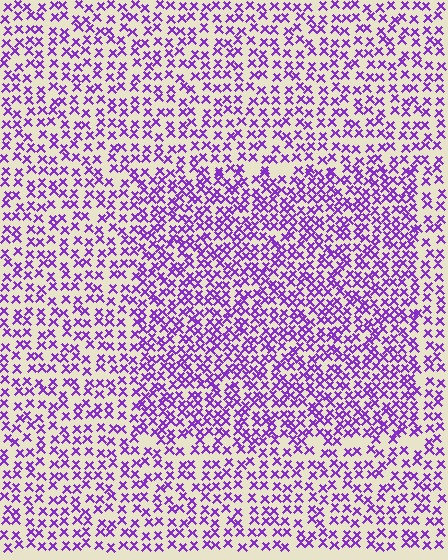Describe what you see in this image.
The image contains small purple elements arranged at two different densities. A rectangle-shaped region is visible where the elements are more densely packed than the surrounding area.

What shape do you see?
I see a rectangle.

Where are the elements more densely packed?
The elements are more densely packed inside the rectangle boundary.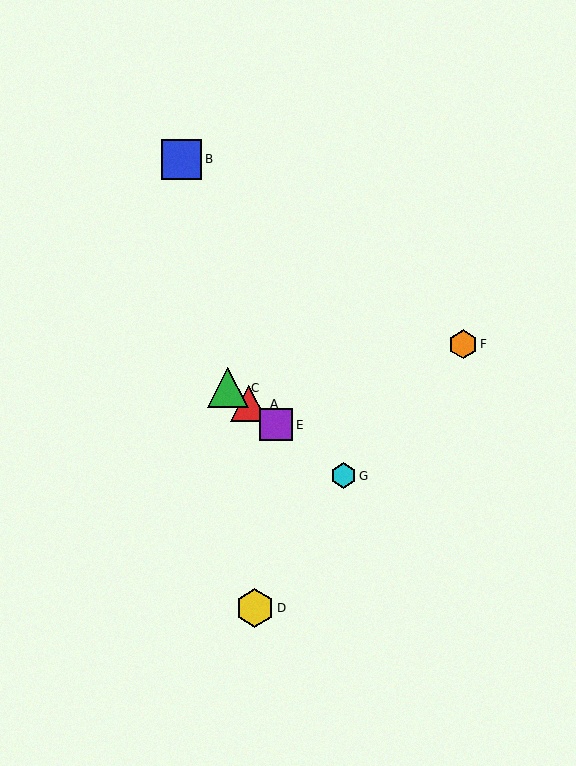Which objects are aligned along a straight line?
Objects A, C, E, G are aligned along a straight line.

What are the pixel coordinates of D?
Object D is at (255, 608).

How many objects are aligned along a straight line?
4 objects (A, C, E, G) are aligned along a straight line.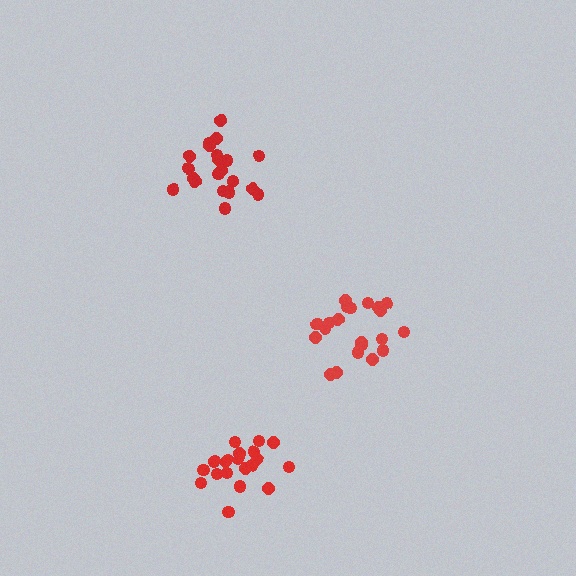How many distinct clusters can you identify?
There are 3 distinct clusters.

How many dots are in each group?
Group 1: 21 dots, Group 2: 21 dots, Group 3: 20 dots (62 total).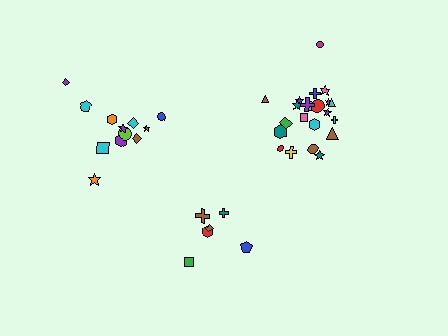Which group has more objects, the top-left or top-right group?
The top-right group.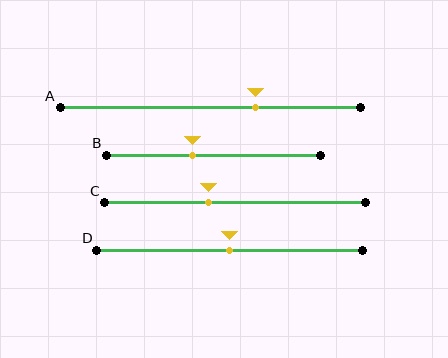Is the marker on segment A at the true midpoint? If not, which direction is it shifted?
No, the marker on segment A is shifted to the right by about 15% of the segment length.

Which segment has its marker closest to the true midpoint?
Segment D has its marker closest to the true midpoint.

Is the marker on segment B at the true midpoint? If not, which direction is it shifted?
No, the marker on segment B is shifted to the left by about 10% of the segment length.